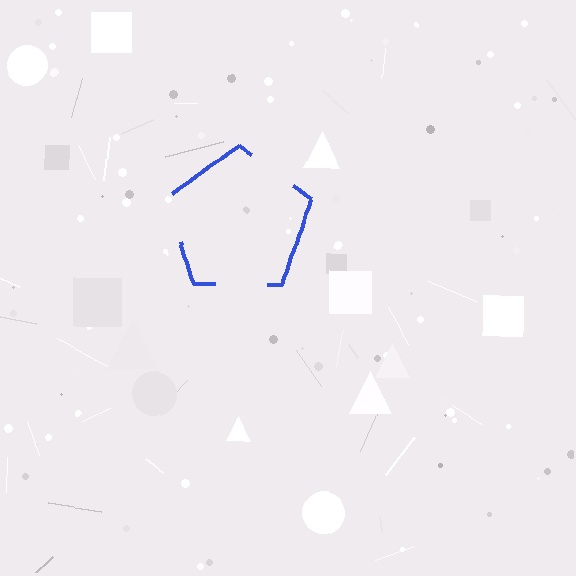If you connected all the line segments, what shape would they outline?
They would outline a pentagon.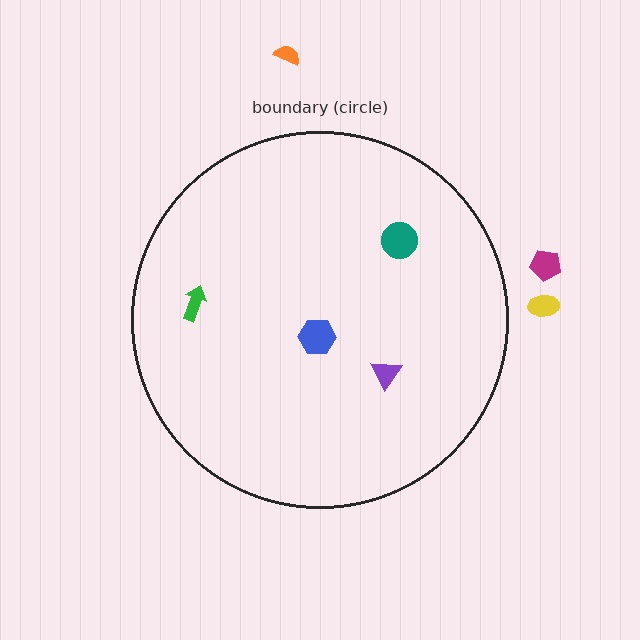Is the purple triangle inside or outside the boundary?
Inside.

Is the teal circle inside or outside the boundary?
Inside.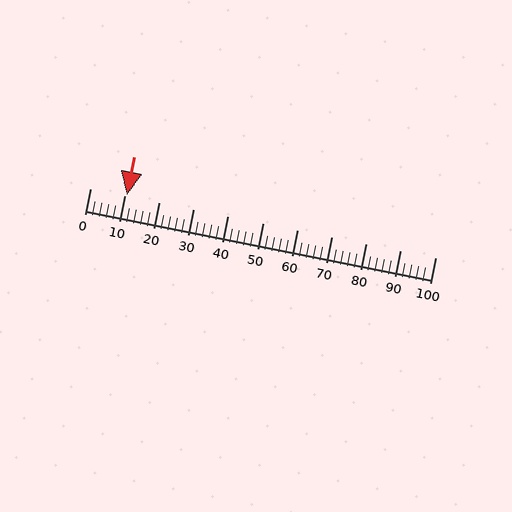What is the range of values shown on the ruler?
The ruler shows values from 0 to 100.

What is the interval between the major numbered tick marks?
The major tick marks are spaced 10 units apart.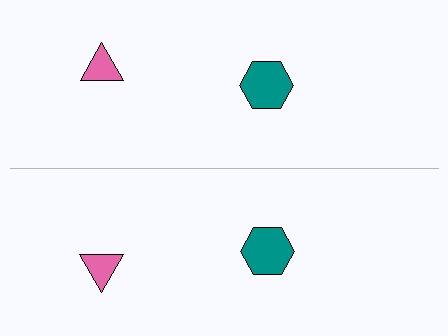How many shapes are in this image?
There are 4 shapes in this image.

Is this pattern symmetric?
Yes, this pattern has bilateral (reflection) symmetry.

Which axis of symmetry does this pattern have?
The pattern has a horizontal axis of symmetry running through the center of the image.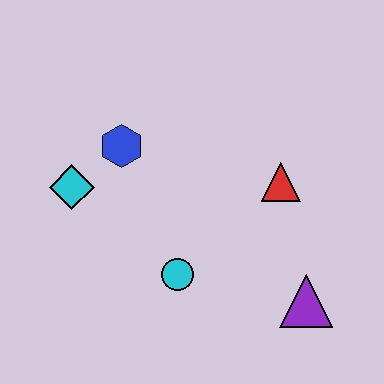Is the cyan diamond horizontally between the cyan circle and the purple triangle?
No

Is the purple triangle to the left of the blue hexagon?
No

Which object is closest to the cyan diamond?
The blue hexagon is closest to the cyan diamond.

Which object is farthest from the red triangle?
The cyan diamond is farthest from the red triangle.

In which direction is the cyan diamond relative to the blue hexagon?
The cyan diamond is to the left of the blue hexagon.